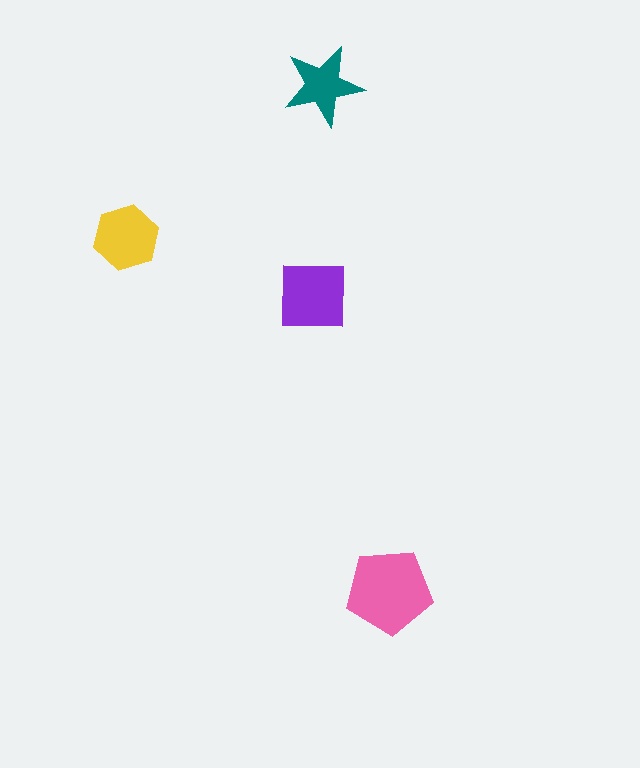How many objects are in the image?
There are 4 objects in the image.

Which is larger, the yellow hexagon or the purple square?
The purple square.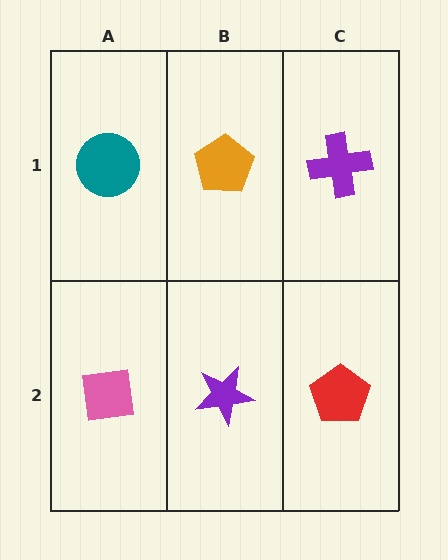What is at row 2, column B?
A purple star.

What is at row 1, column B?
An orange pentagon.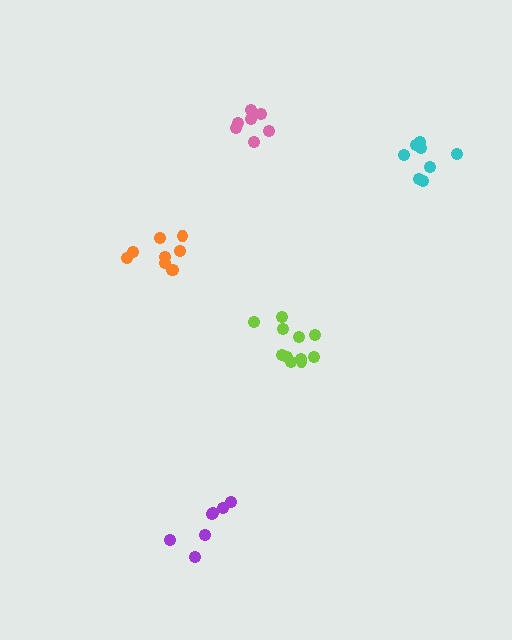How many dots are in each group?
Group 1: 11 dots, Group 2: 8 dots, Group 3: 9 dots, Group 4: 8 dots, Group 5: 8 dots (44 total).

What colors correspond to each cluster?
The clusters are colored: lime, purple, orange, pink, cyan.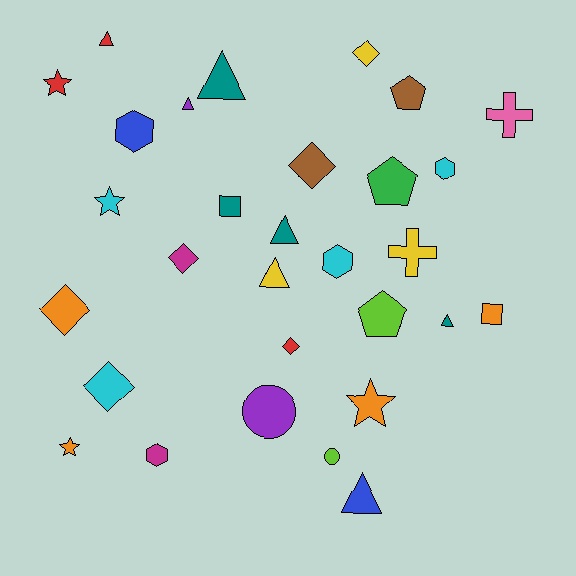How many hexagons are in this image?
There are 4 hexagons.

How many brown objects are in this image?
There are 2 brown objects.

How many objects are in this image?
There are 30 objects.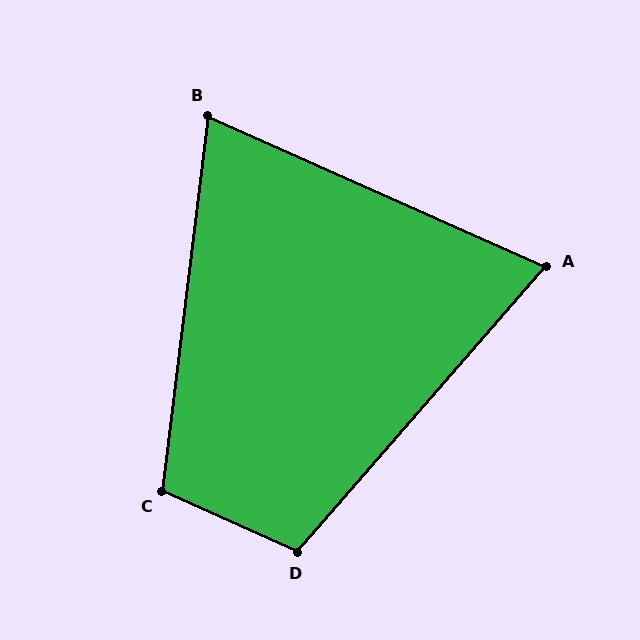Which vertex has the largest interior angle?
C, at approximately 107 degrees.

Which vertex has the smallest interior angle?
A, at approximately 73 degrees.